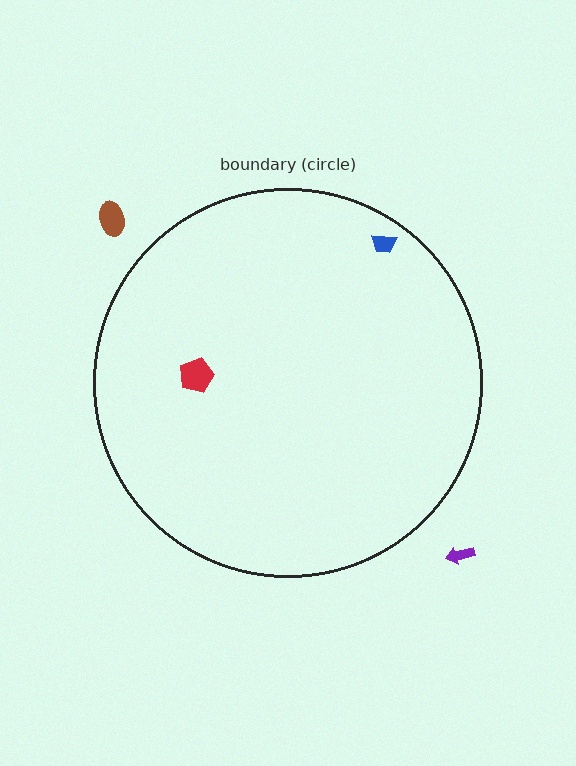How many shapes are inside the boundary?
2 inside, 2 outside.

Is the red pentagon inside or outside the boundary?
Inside.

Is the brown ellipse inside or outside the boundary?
Outside.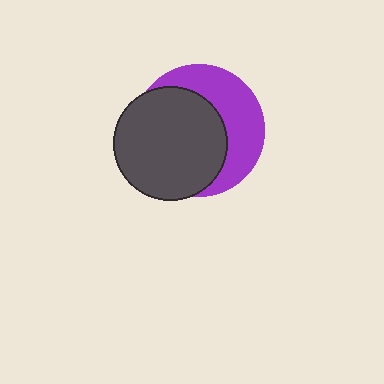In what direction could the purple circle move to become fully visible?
The purple circle could move right. That would shift it out from behind the dark gray circle entirely.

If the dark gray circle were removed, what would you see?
You would see the complete purple circle.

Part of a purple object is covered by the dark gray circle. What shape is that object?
It is a circle.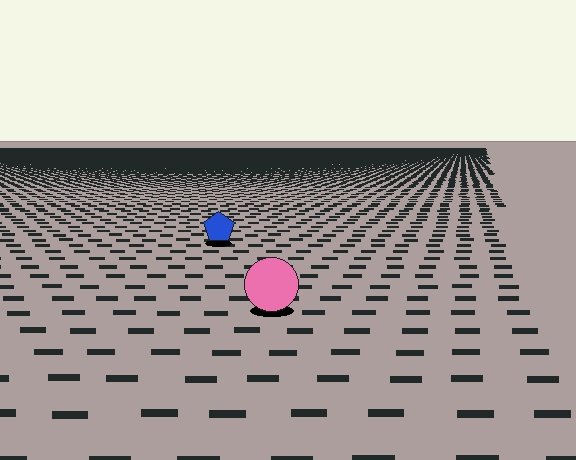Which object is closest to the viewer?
The pink circle is closest. The texture marks near it are larger and more spread out.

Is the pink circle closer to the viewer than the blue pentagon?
Yes. The pink circle is closer — you can tell from the texture gradient: the ground texture is coarser near it.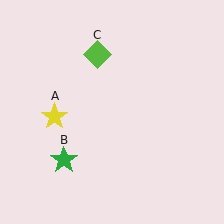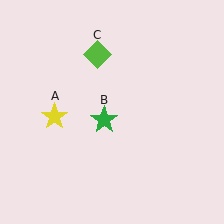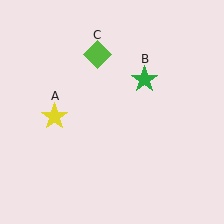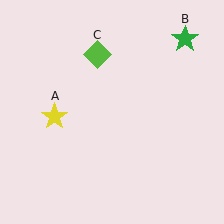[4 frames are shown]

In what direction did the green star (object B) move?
The green star (object B) moved up and to the right.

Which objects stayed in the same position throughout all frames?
Yellow star (object A) and lime diamond (object C) remained stationary.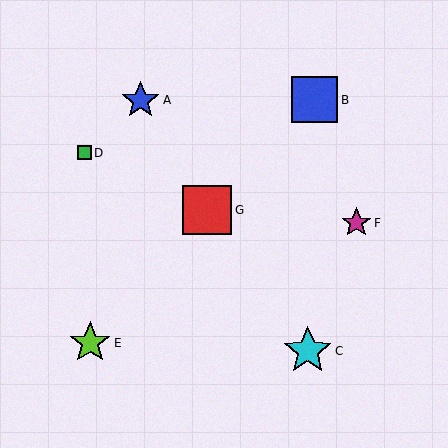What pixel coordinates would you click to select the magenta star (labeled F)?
Click at (356, 223) to select the magenta star F.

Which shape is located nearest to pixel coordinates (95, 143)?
The green square (labeled D) at (84, 153) is nearest to that location.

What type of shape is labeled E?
Shape E is a lime star.